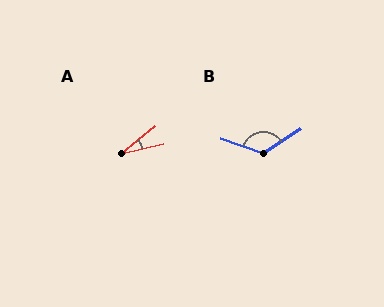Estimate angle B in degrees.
Approximately 126 degrees.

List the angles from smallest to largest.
A (26°), B (126°).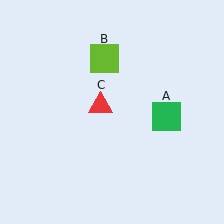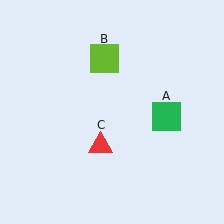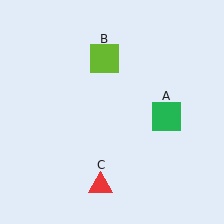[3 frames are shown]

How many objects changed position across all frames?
1 object changed position: red triangle (object C).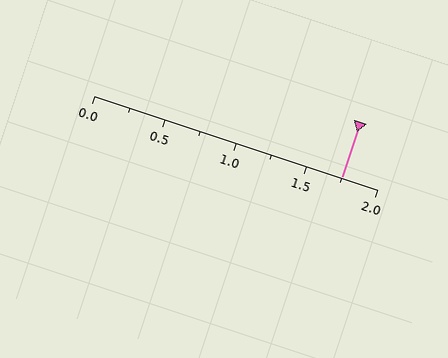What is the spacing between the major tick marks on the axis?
The major ticks are spaced 0.5 apart.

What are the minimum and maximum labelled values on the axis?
The axis runs from 0.0 to 2.0.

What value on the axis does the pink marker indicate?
The marker indicates approximately 1.75.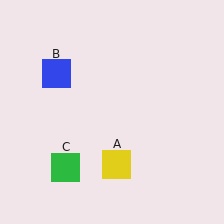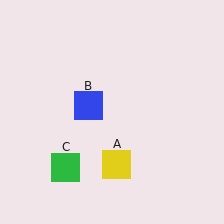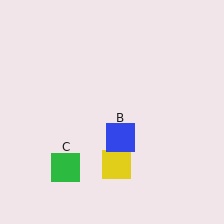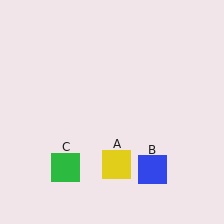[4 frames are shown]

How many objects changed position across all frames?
1 object changed position: blue square (object B).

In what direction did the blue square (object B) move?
The blue square (object B) moved down and to the right.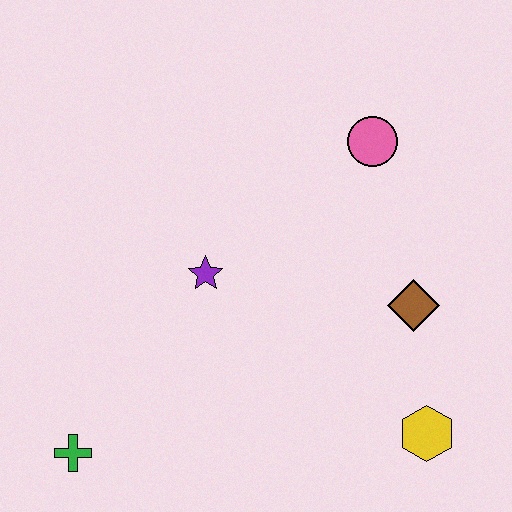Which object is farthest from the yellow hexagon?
The green cross is farthest from the yellow hexagon.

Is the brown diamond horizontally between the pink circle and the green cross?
No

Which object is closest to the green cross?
The purple star is closest to the green cross.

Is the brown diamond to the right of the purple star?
Yes